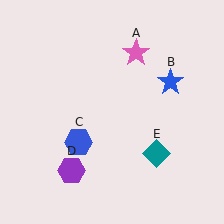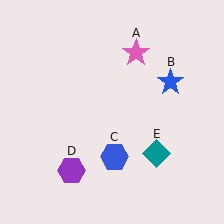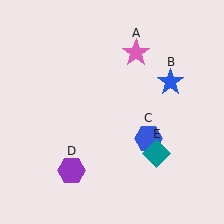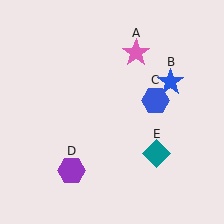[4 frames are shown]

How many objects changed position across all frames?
1 object changed position: blue hexagon (object C).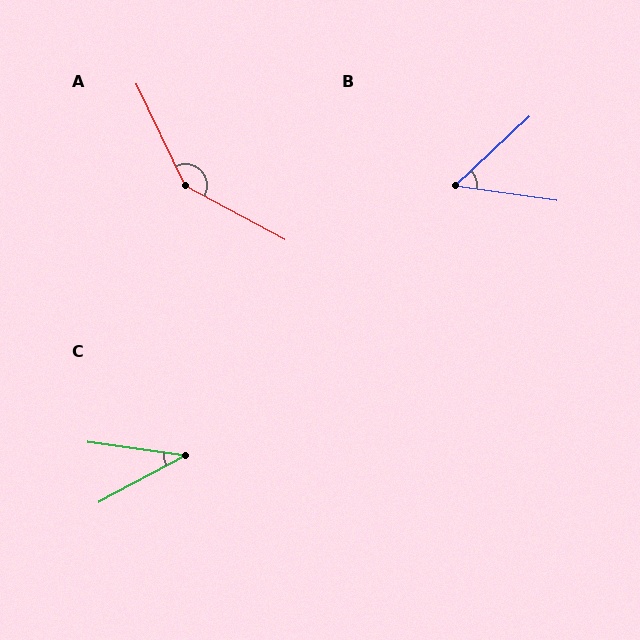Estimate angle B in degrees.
Approximately 51 degrees.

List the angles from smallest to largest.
C (36°), B (51°), A (144°).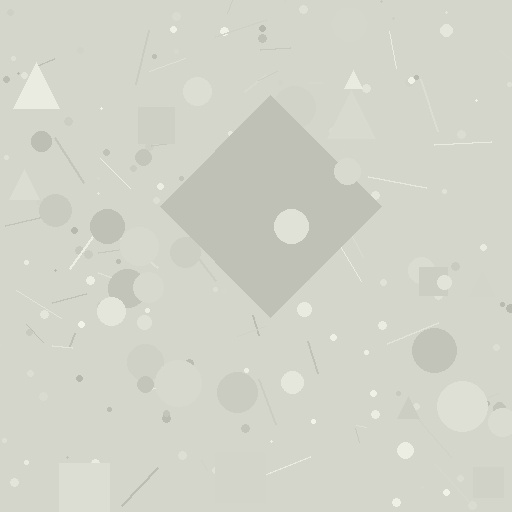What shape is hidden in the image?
A diamond is hidden in the image.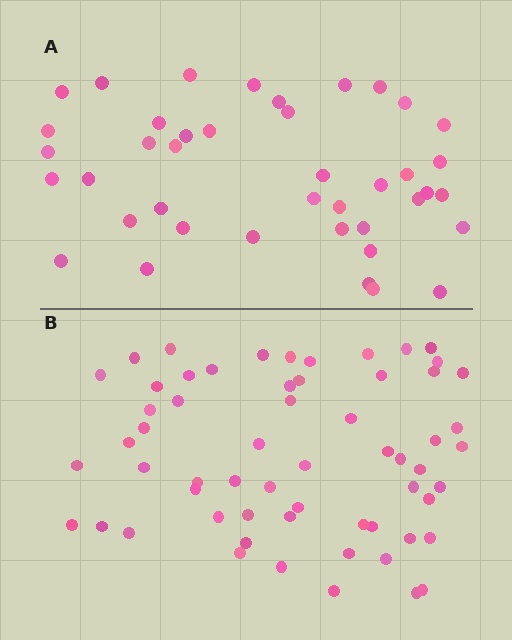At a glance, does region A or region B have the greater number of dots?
Region B (the bottom region) has more dots.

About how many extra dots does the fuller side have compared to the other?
Region B has approximately 20 more dots than region A.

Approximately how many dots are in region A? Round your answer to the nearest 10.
About 40 dots. (The exact count is 41, which rounds to 40.)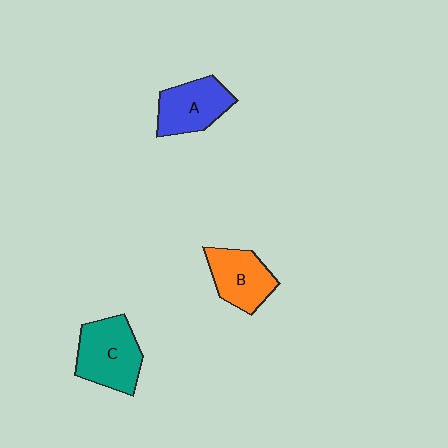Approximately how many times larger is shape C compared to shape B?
Approximately 1.2 times.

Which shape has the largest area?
Shape C (teal).